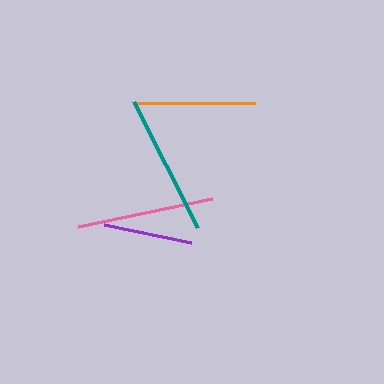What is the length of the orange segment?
The orange segment is approximately 120 pixels long.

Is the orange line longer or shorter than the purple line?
The orange line is longer than the purple line.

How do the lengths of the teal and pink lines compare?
The teal and pink lines are approximately the same length.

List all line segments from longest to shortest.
From longest to shortest: teal, pink, orange, purple.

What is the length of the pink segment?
The pink segment is approximately 137 pixels long.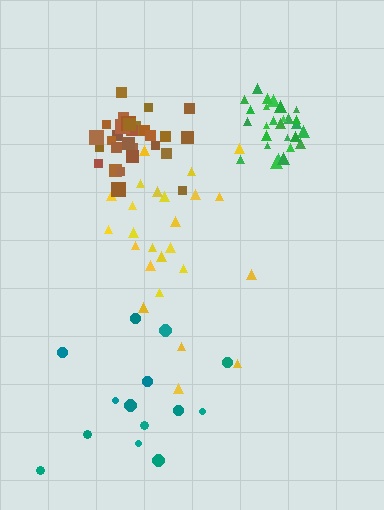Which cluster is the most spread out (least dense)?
Teal.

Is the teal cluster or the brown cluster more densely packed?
Brown.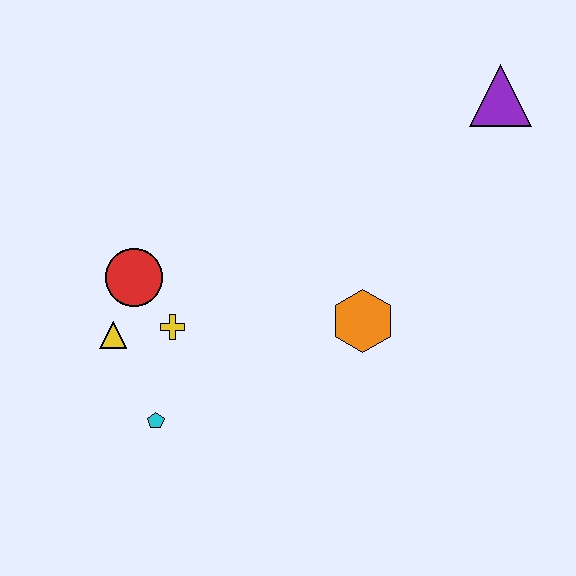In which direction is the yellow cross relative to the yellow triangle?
The yellow cross is to the right of the yellow triangle.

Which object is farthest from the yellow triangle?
The purple triangle is farthest from the yellow triangle.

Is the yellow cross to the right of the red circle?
Yes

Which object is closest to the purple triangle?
The orange hexagon is closest to the purple triangle.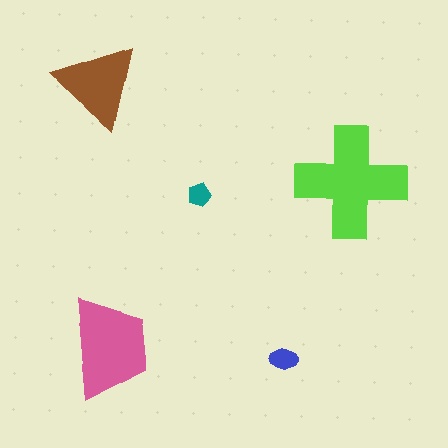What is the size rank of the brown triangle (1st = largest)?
3rd.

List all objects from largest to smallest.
The lime cross, the pink trapezoid, the brown triangle, the blue ellipse, the teal pentagon.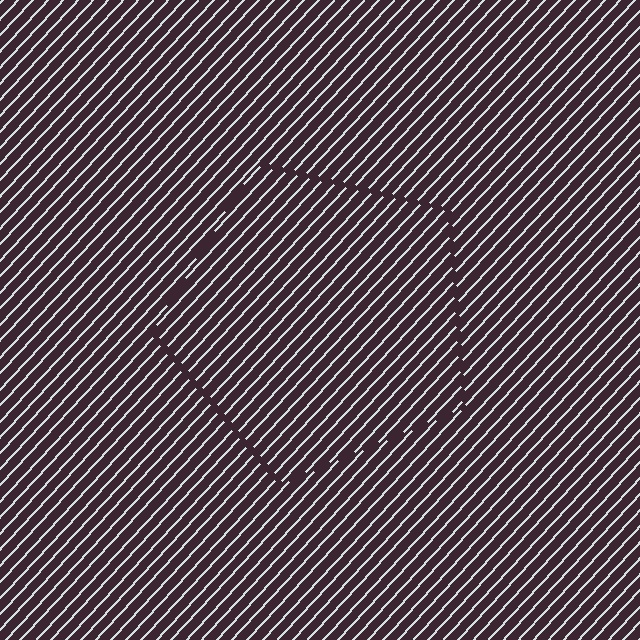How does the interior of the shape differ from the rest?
The interior of the shape contains the same grating, shifted by half a period — the contour is defined by the phase discontinuity where line-ends from the inner and outer gratings abut.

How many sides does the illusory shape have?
5 sides — the line-ends trace a pentagon.